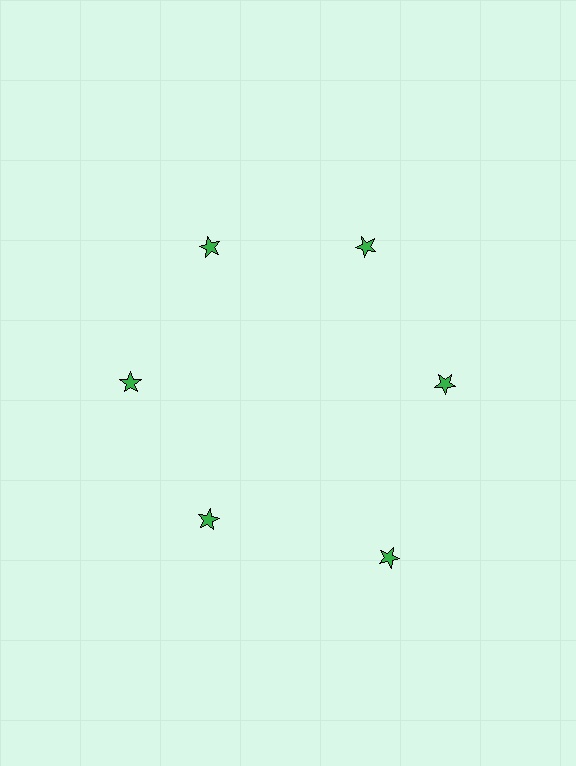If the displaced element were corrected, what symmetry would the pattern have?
It would have 6-fold rotational symmetry — the pattern would map onto itself every 60 degrees.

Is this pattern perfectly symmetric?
No. The 6 green stars are arranged in a ring, but one element near the 5 o'clock position is pushed outward from the center, breaking the 6-fold rotational symmetry.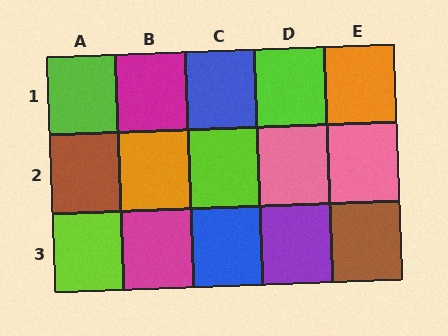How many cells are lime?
4 cells are lime.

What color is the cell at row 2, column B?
Orange.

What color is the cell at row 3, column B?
Magenta.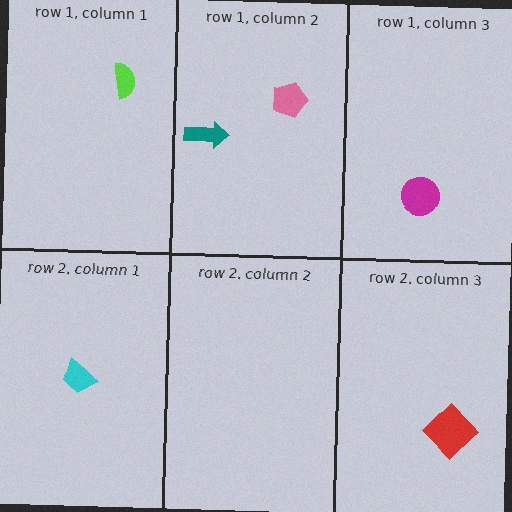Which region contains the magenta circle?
The row 1, column 3 region.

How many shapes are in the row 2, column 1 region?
1.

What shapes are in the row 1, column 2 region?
The teal arrow, the pink pentagon.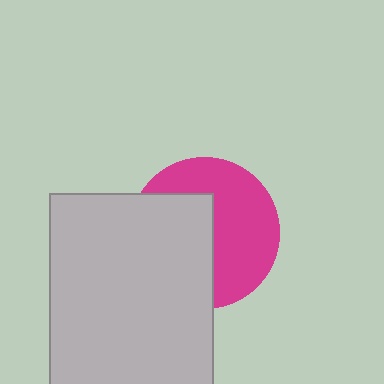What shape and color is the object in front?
The object in front is a light gray rectangle.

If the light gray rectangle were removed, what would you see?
You would see the complete magenta circle.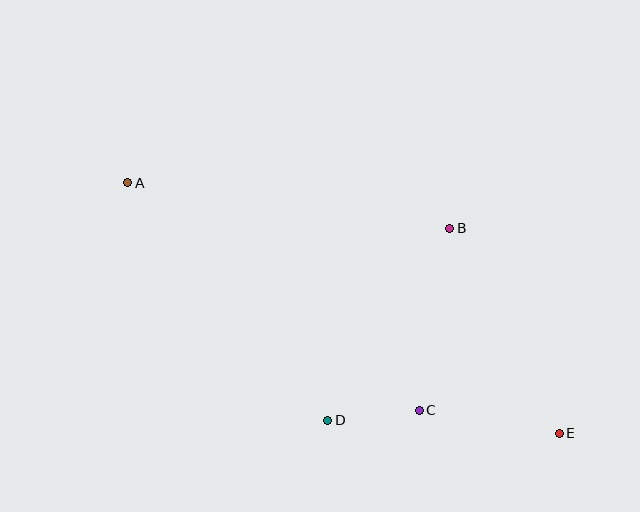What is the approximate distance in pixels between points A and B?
The distance between A and B is approximately 325 pixels.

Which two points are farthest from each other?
Points A and E are farthest from each other.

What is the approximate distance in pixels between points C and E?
The distance between C and E is approximately 142 pixels.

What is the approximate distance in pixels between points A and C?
The distance between A and C is approximately 370 pixels.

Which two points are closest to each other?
Points C and D are closest to each other.